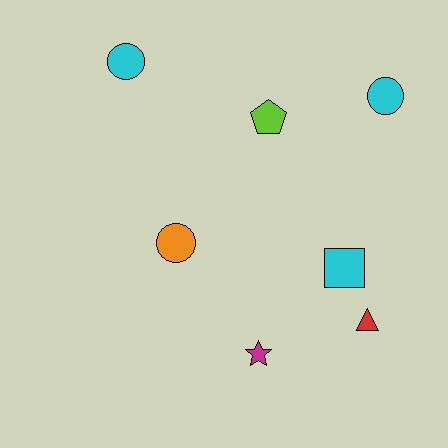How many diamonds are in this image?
There are no diamonds.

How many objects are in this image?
There are 7 objects.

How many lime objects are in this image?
There is 1 lime object.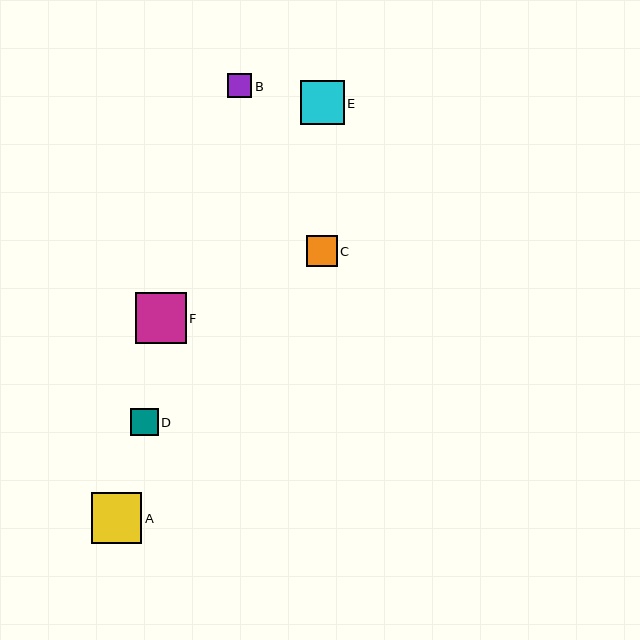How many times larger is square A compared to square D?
Square A is approximately 1.8 times the size of square D.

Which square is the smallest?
Square B is the smallest with a size of approximately 24 pixels.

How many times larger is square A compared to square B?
Square A is approximately 2.1 times the size of square B.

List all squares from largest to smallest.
From largest to smallest: F, A, E, C, D, B.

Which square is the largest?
Square F is the largest with a size of approximately 51 pixels.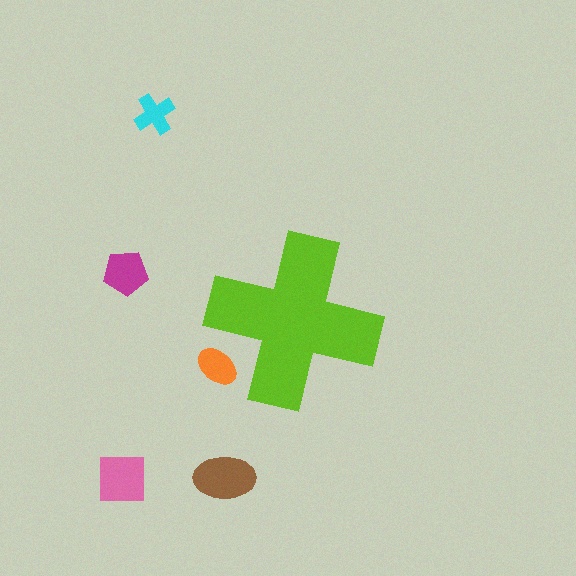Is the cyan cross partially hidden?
No, the cyan cross is fully visible.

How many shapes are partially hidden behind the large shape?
1 shape is partially hidden.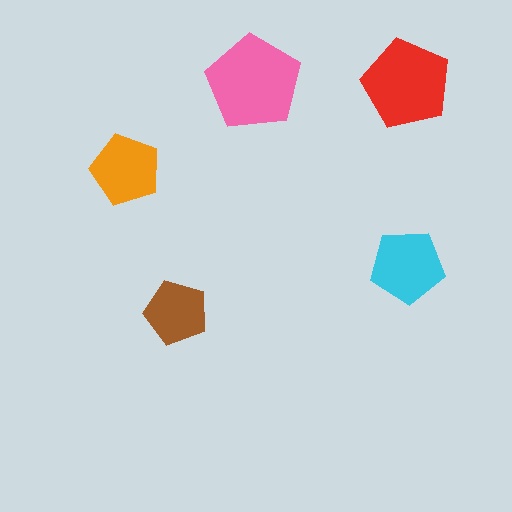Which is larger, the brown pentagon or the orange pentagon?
The orange one.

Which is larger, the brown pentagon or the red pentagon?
The red one.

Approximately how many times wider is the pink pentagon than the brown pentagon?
About 1.5 times wider.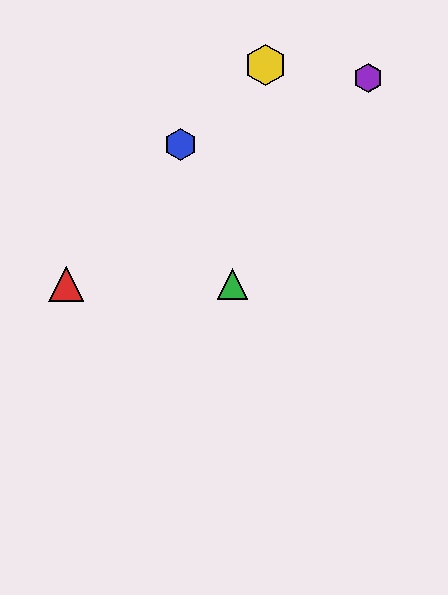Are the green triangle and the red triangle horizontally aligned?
Yes, both are at y≈284.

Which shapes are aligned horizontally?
The red triangle, the green triangle are aligned horizontally.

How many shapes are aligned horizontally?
2 shapes (the red triangle, the green triangle) are aligned horizontally.